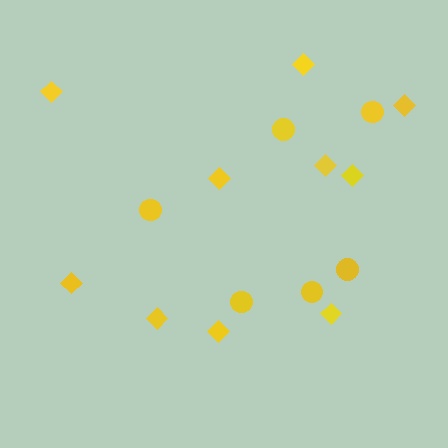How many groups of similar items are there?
There are 2 groups: one group of diamonds (10) and one group of circles (6).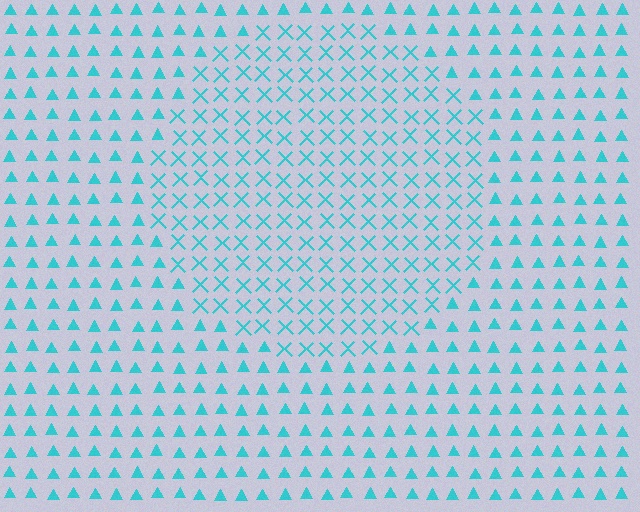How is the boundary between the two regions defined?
The boundary is defined by a change in element shape: X marks inside vs. triangles outside. All elements share the same color and spacing.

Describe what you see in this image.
The image is filled with small cyan elements arranged in a uniform grid. A circle-shaped region contains X marks, while the surrounding area contains triangles. The boundary is defined purely by the change in element shape.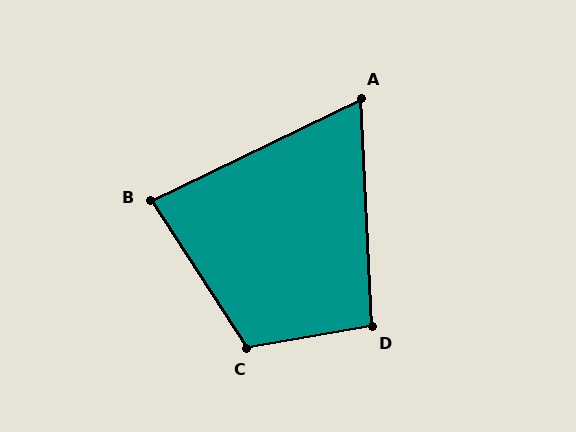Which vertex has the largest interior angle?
C, at approximately 113 degrees.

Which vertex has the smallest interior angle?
A, at approximately 67 degrees.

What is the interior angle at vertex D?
Approximately 97 degrees (obtuse).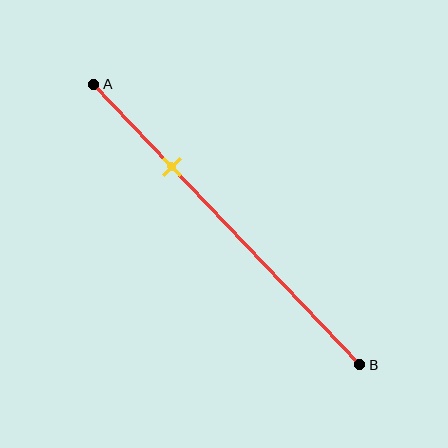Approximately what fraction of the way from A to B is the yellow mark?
The yellow mark is approximately 30% of the way from A to B.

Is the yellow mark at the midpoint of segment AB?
No, the mark is at about 30% from A, not at the 50% midpoint.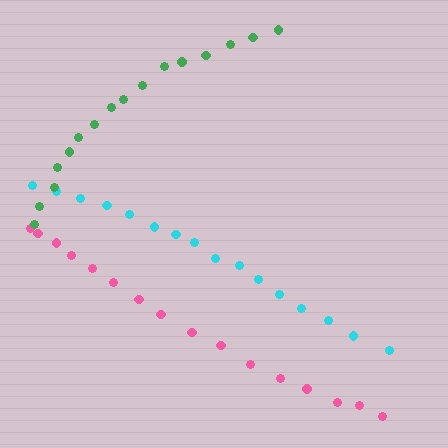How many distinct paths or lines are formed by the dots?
There are 3 distinct paths.